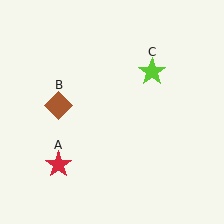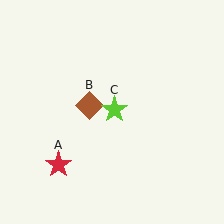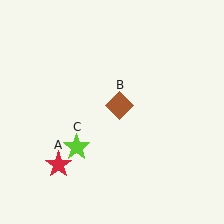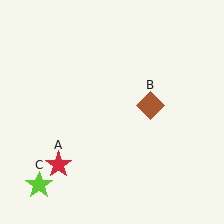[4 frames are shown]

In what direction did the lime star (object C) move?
The lime star (object C) moved down and to the left.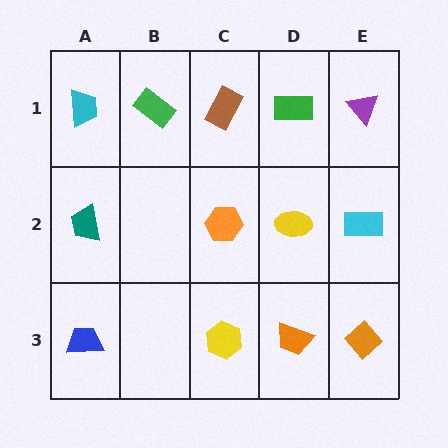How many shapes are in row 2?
4 shapes.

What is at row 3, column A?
A blue trapezoid.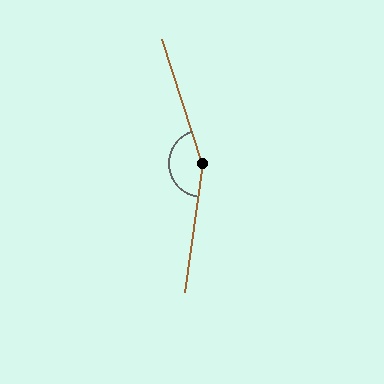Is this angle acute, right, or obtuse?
It is obtuse.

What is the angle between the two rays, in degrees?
Approximately 154 degrees.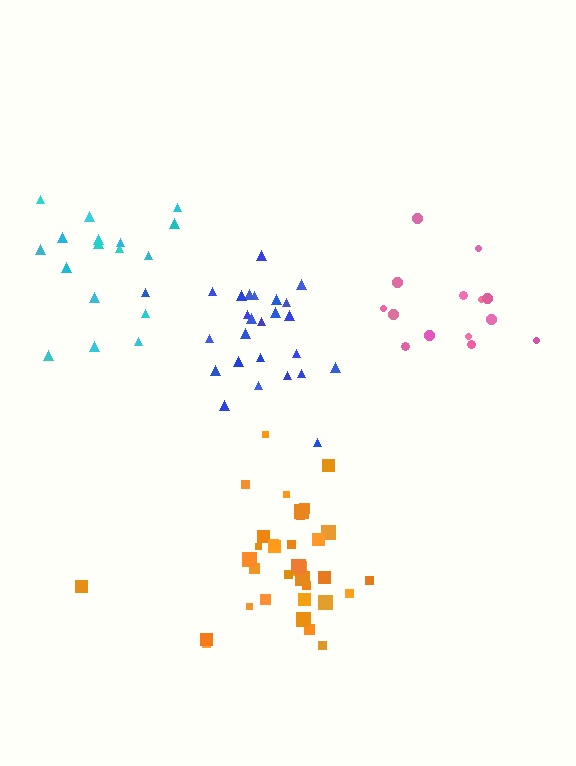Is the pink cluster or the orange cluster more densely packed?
Orange.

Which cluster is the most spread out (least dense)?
Cyan.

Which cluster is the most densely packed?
Blue.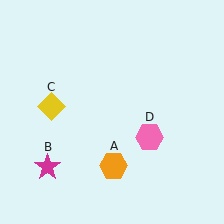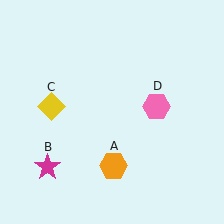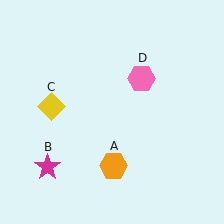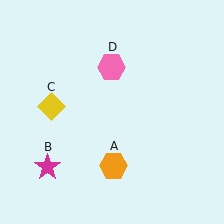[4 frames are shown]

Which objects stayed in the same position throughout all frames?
Orange hexagon (object A) and magenta star (object B) and yellow diamond (object C) remained stationary.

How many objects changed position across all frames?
1 object changed position: pink hexagon (object D).